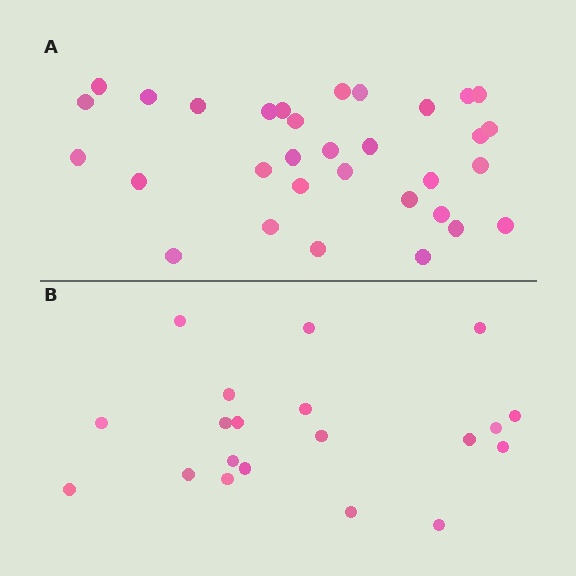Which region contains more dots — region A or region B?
Region A (the top region) has more dots.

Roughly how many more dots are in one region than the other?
Region A has roughly 12 or so more dots than region B.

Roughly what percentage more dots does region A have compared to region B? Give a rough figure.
About 60% more.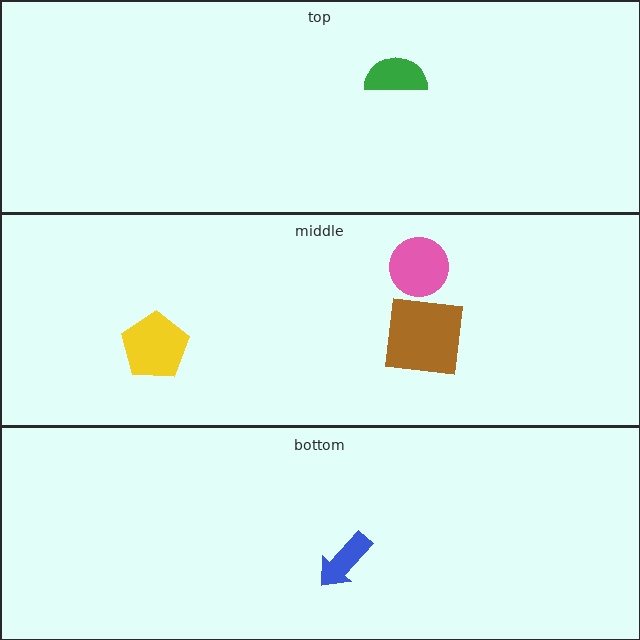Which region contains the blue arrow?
The bottom region.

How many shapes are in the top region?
1.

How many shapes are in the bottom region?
1.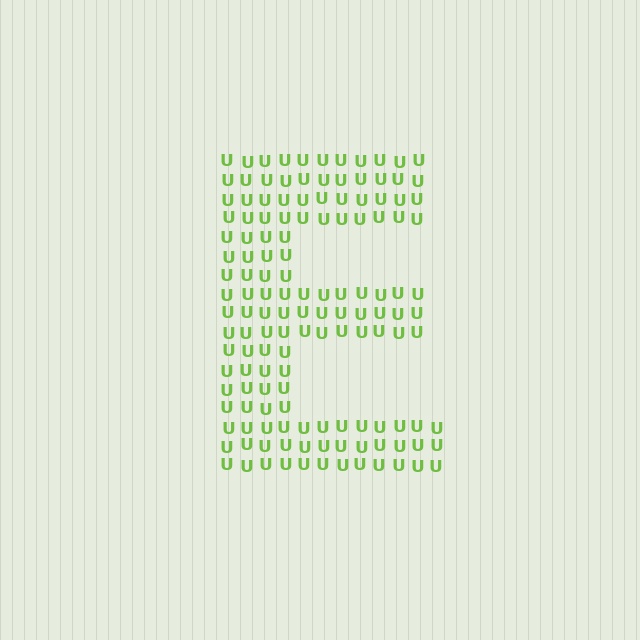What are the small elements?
The small elements are letter U's.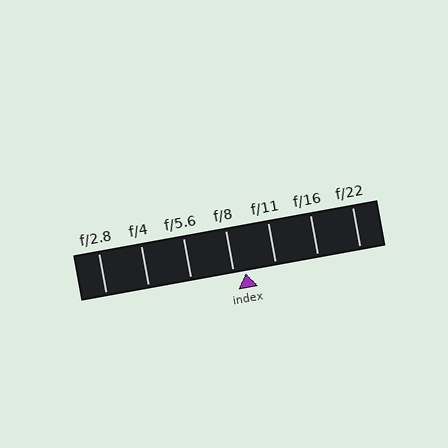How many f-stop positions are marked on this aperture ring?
There are 7 f-stop positions marked.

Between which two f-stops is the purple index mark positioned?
The index mark is between f/8 and f/11.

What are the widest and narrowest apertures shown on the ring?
The widest aperture shown is f/2.8 and the narrowest is f/22.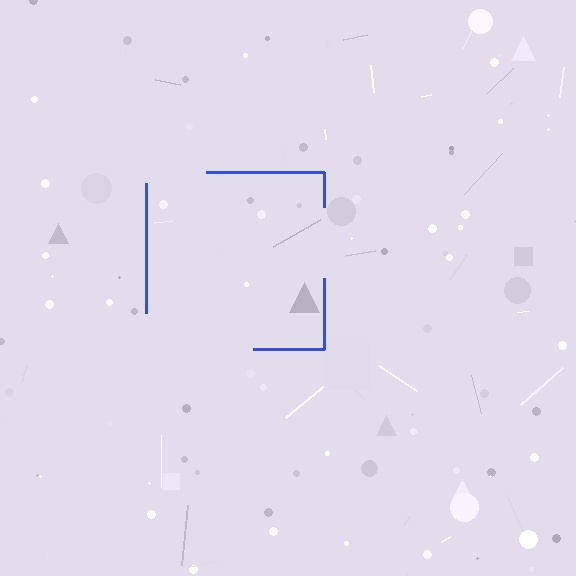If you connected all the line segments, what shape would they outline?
They would outline a square.